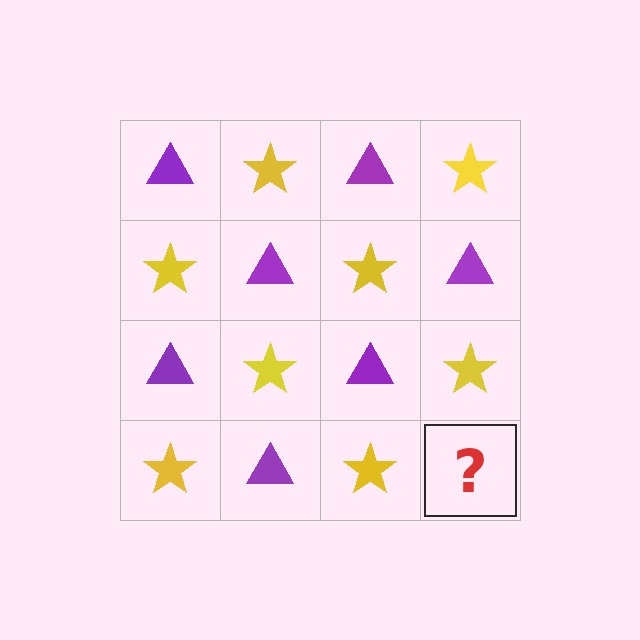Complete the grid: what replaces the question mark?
The question mark should be replaced with a purple triangle.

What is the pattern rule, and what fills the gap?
The rule is that it alternates purple triangle and yellow star in a checkerboard pattern. The gap should be filled with a purple triangle.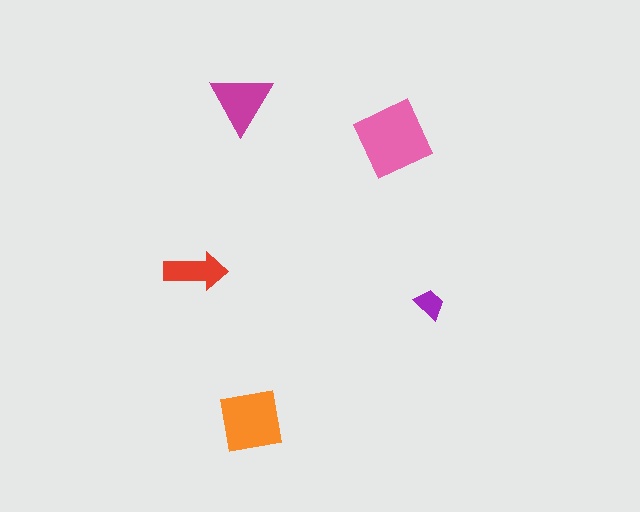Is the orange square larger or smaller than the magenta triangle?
Larger.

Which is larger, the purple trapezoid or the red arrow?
The red arrow.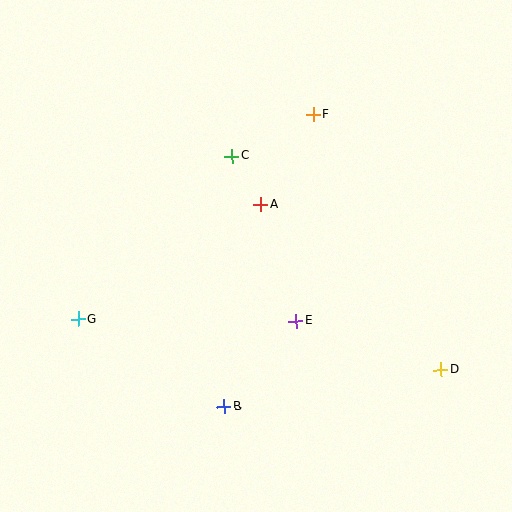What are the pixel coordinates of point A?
Point A is at (261, 204).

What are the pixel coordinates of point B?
Point B is at (224, 406).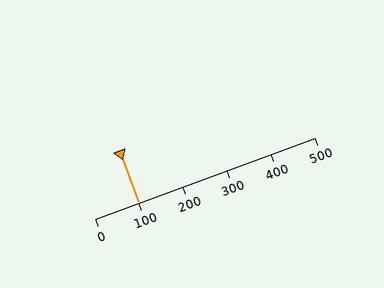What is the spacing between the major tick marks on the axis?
The major ticks are spaced 100 apart.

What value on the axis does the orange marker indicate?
The marker indicates approximately 100.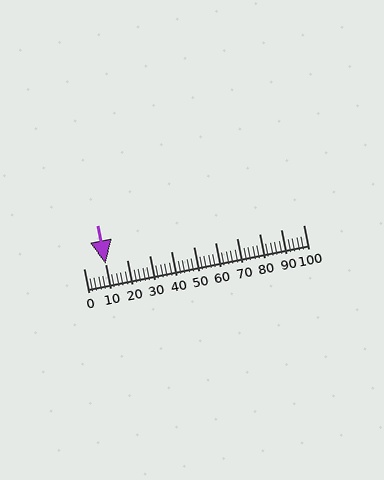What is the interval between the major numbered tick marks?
The major tick marks are spaced 10 units apart.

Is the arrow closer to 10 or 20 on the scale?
The arrow is closer to 10.